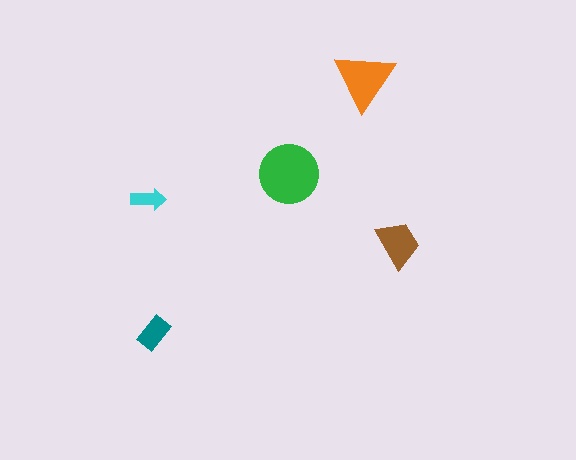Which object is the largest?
The green circle.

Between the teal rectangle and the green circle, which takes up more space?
The green circle.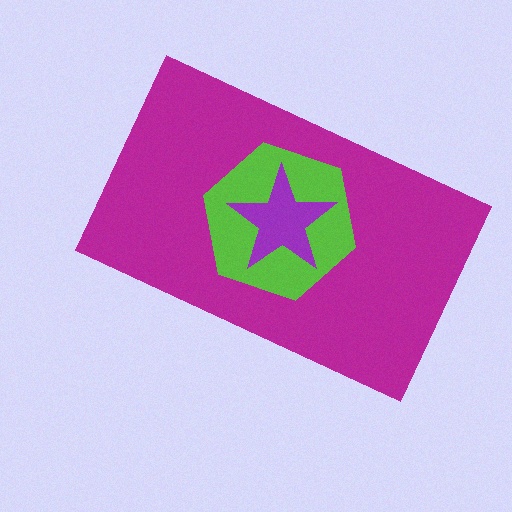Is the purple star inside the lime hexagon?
Yes.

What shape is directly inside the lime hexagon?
The purple star.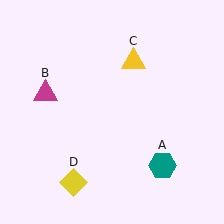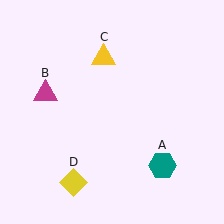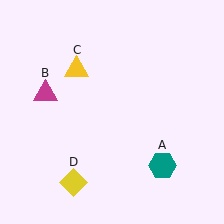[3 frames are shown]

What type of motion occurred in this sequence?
The yellow triangle (object C) rotated counterclockwise around the center of the scene.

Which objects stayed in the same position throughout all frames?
Teal hexagon (object A) and magenta triangle (object B) and yellow diamond (object D) remained stationary.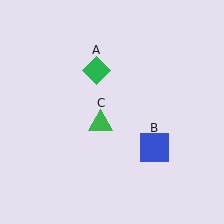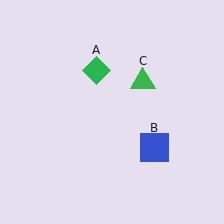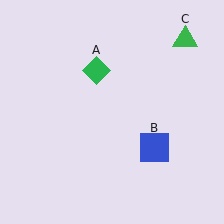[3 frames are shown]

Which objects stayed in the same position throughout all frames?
Green diamond (object A) and blue square (object B) remained stationary.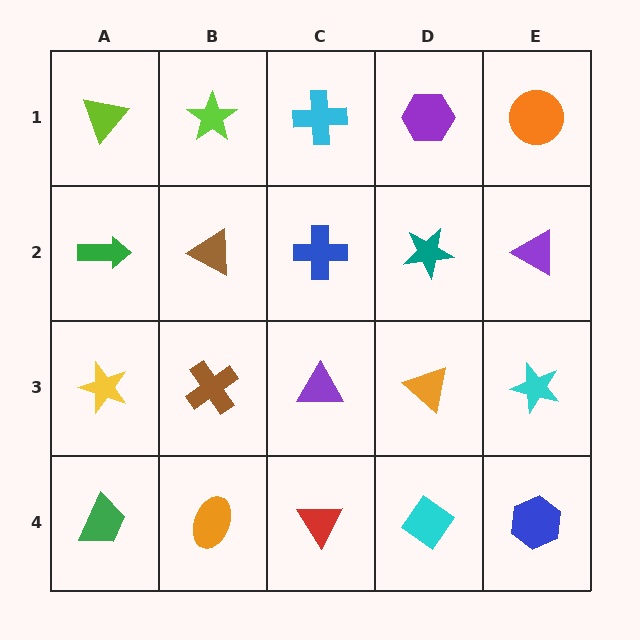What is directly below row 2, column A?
A yellow star.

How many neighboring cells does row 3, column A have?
3.